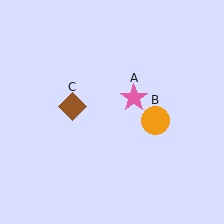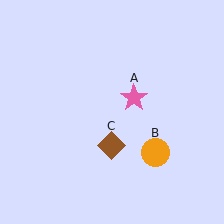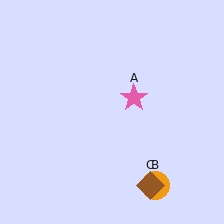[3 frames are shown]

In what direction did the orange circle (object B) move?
The orange circle (object B) moved down.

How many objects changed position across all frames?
2 objects changed position: orange circle (object B), brown diamond (object C).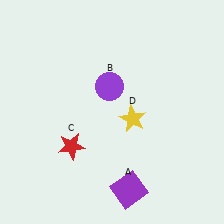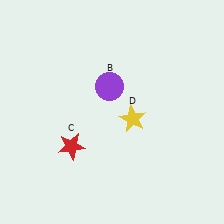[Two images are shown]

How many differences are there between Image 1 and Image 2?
There is 1 difference between the two images.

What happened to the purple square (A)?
The purple square (A) was removed in Image 2. It was in the bottom-right area of Image 1.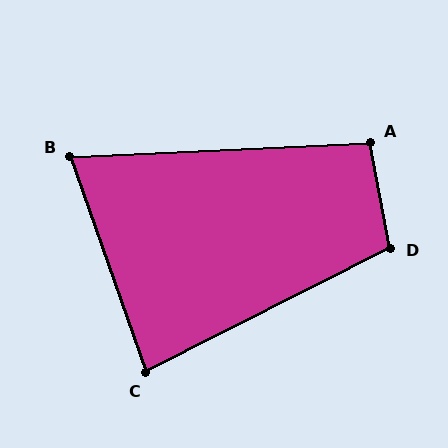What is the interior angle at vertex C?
Approximately 82 degrees (acute).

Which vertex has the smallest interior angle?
B, at approximately 73 degrees.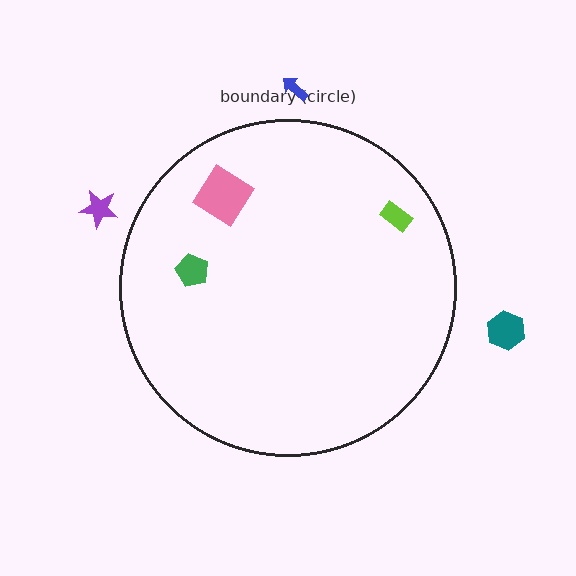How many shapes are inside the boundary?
3 inside, 3 outside.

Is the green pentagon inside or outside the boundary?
Inside.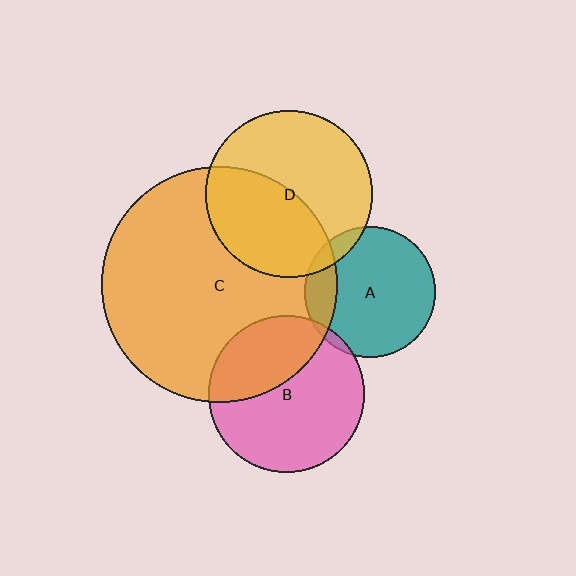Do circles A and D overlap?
Yes.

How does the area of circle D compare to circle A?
Approximately 1.6 times.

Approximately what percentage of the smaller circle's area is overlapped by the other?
Approximately 10%.